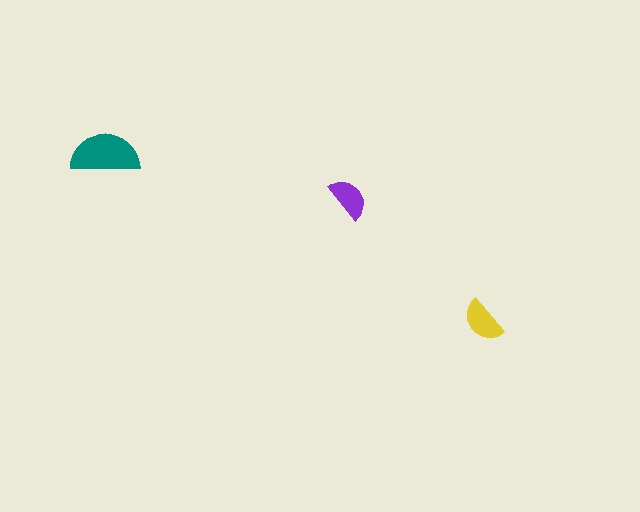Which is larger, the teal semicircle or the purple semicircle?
The teal one.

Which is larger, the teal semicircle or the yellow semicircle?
The teal one.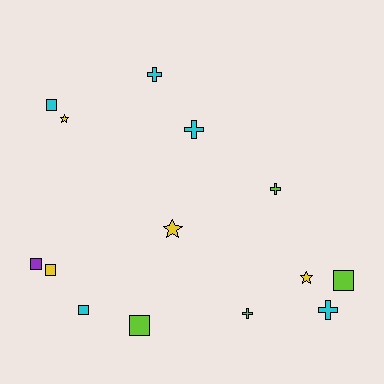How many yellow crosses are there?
There are no yellow crosses.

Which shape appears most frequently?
Square, with 6 objects.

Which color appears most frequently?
Cyan, with 5 objects.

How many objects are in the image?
There are 14 objects.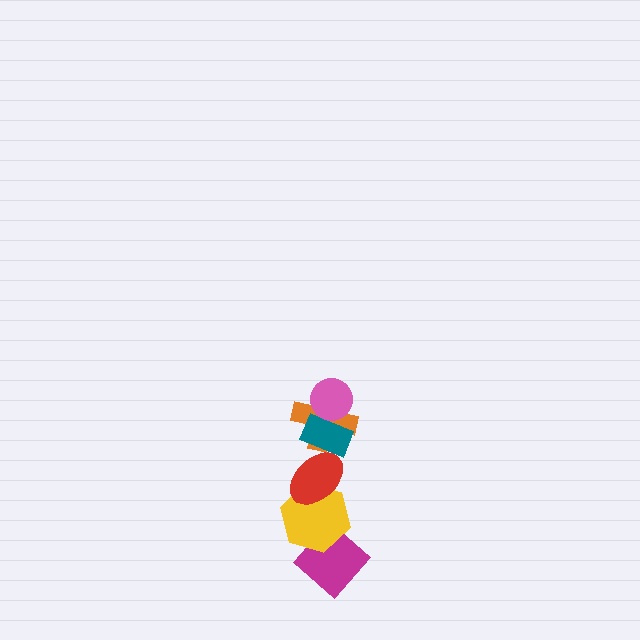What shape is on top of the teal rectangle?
The pink circle is on top of the teal rectangle.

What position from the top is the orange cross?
The orange cross is 3rd from the top.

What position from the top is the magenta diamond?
The magenta diamond is 6th from the top.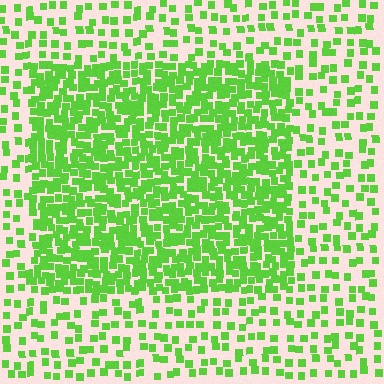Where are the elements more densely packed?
The elements are more densely packed inside the rectangle boundary.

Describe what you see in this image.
The image contains small lime elements arranged at two different densities. A rectangle-shaped region is visible where the elements are more densely packed than the surrounding area.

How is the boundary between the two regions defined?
The boundary is defined by a change in element density (approximately 2.5x ratio). All elements are the same color, size, and shape.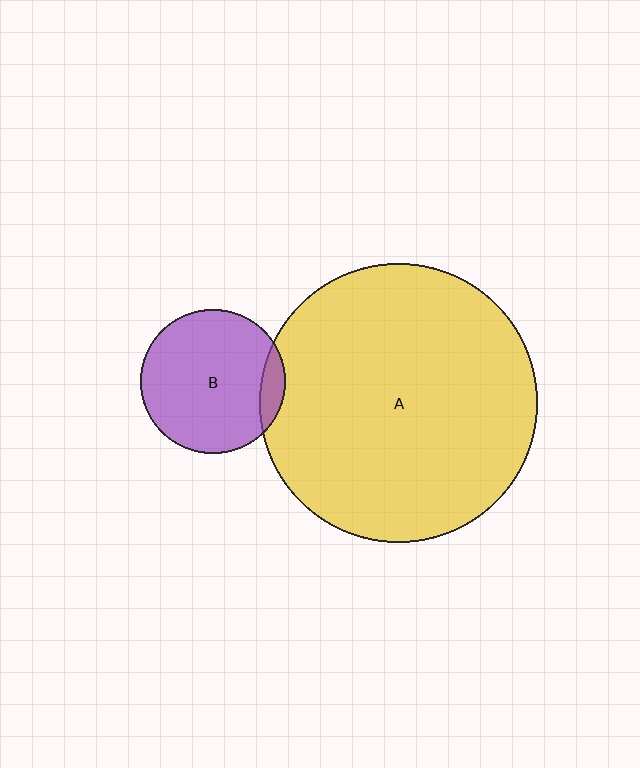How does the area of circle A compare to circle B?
Approximately 3.7 times.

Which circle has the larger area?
Circle A (yellow).